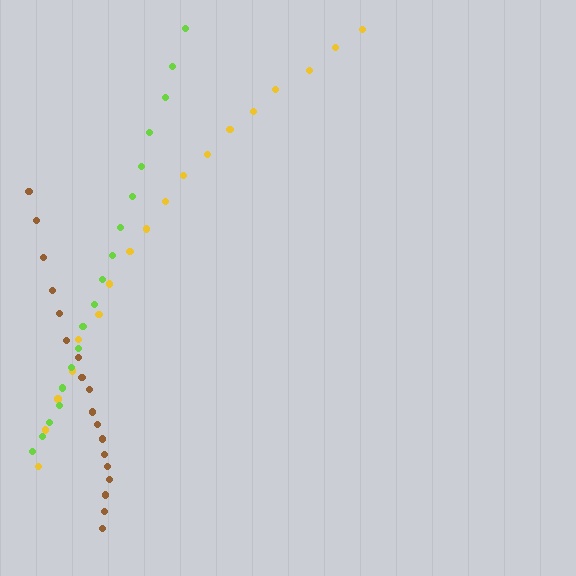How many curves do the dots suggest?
There are 3 distinct paths.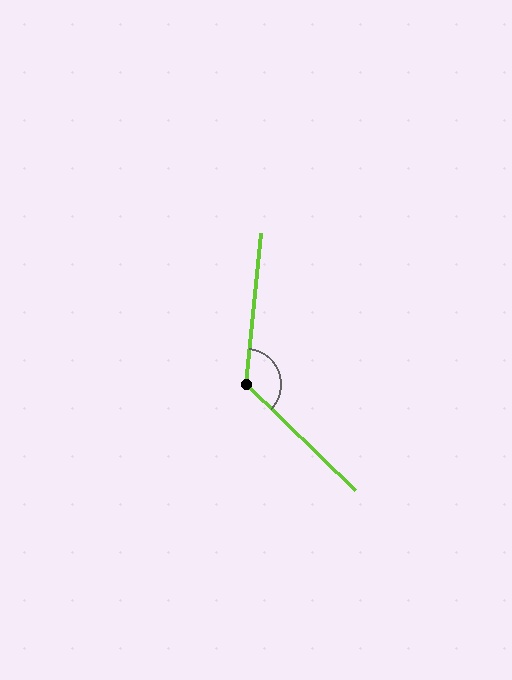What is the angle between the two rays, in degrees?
Approximately 128 degrees.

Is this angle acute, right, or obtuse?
It is obtuse.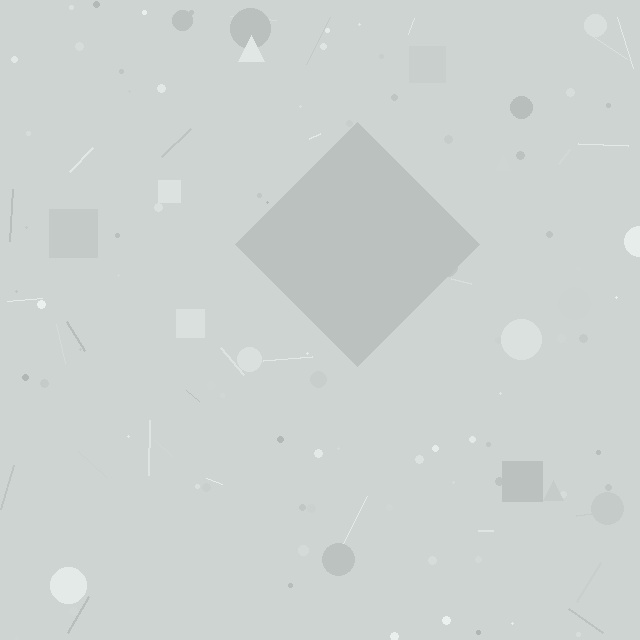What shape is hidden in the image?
A diamond is hidden in the image.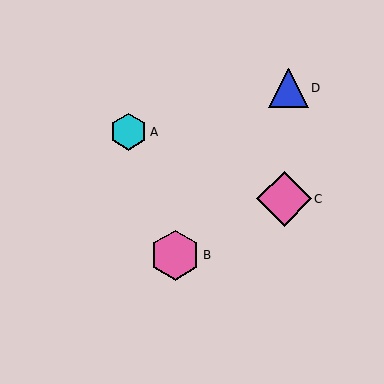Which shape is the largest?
The pink diamond (labeled C) is the largest.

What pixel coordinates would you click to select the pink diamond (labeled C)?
Click at (284, 199) to select the pink diamond C.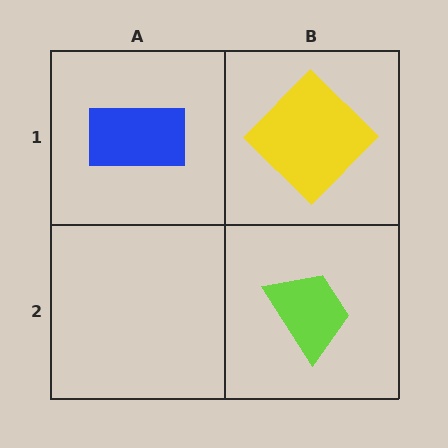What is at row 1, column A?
A blue rectangle.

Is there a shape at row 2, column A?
No, that cell is empty.